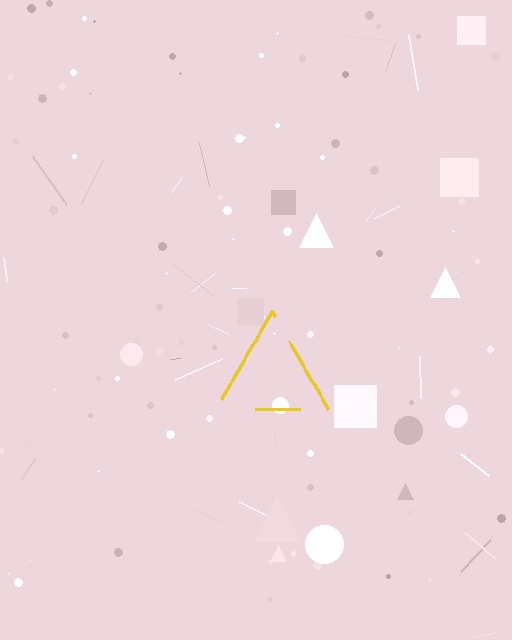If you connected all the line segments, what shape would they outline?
They would outline a triangle.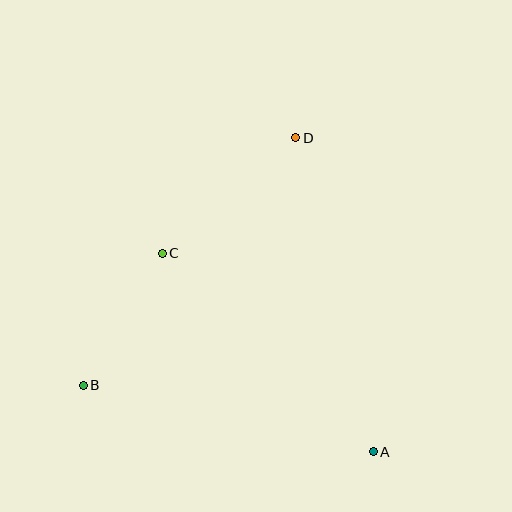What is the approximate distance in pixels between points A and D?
The distance between A and D is approximately 324 pixels.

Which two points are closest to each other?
Points B and C are closest to each other.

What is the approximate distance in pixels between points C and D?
The distance between C and D is approximately 177 pixels.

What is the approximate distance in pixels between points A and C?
The distance between A and C is approximately 290 pixels.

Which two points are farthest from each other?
Points B and D are farthest from each other.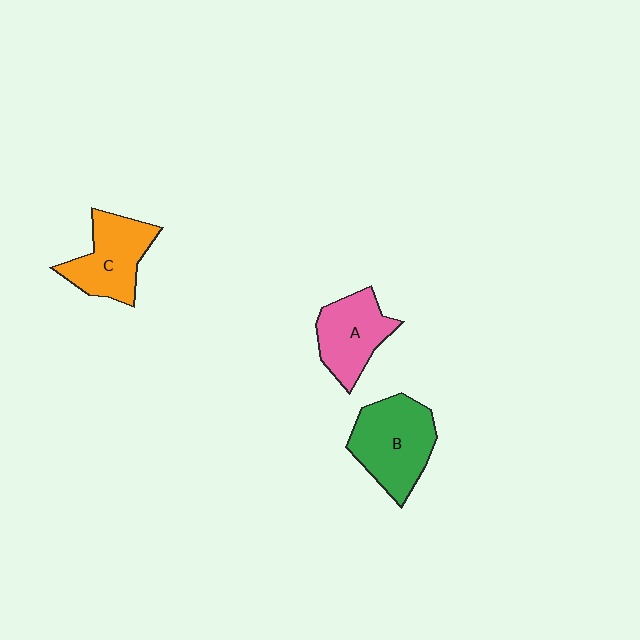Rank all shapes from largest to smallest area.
From largest to smallest: B (green), C (orange), A (pink).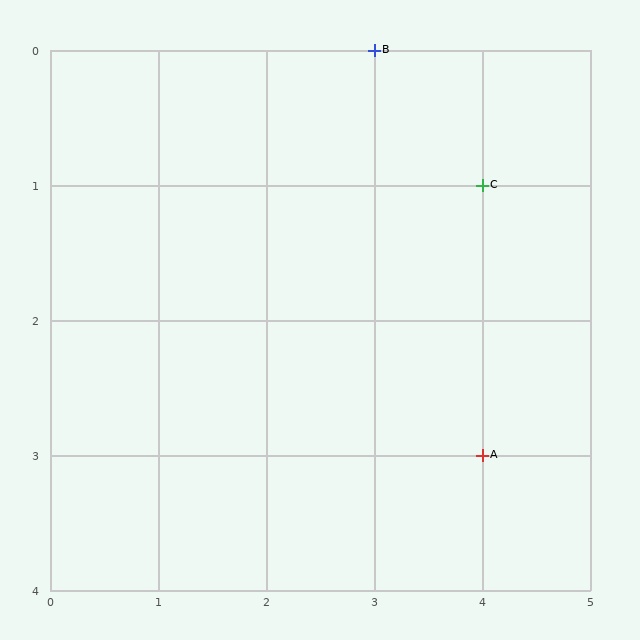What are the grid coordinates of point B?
Point B is at grid coordinates (3, 0).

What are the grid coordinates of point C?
Point C is at grid coordinates (4, 1).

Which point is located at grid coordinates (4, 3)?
Point A is at (4, 3).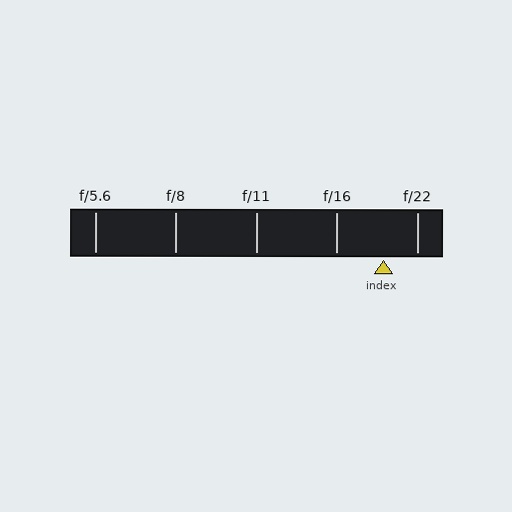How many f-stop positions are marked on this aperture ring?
There are 5 f-stop positions marked.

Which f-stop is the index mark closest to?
The index mark is closest to f/22.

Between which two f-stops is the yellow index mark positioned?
The index mark is between f/16 and f/22.